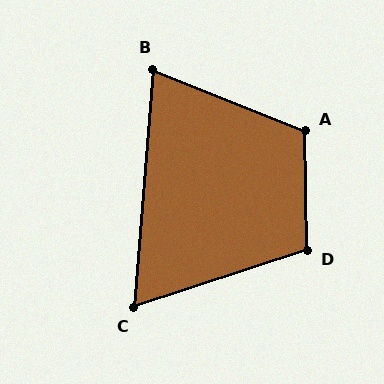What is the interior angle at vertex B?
Approximately 73 degrees (acute).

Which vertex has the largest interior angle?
A, at approximately 113 degrees.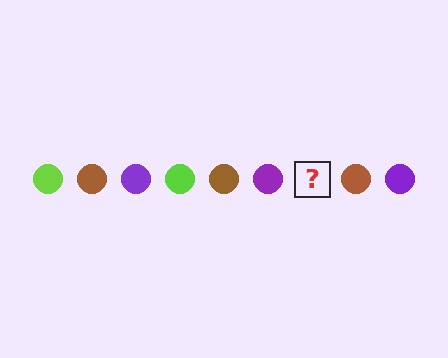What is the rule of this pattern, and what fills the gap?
The rule is that the pattern cycles through lime, brown, purple circles. The gap should be filled with a lime circle.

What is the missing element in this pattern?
The missing element is a lime circle.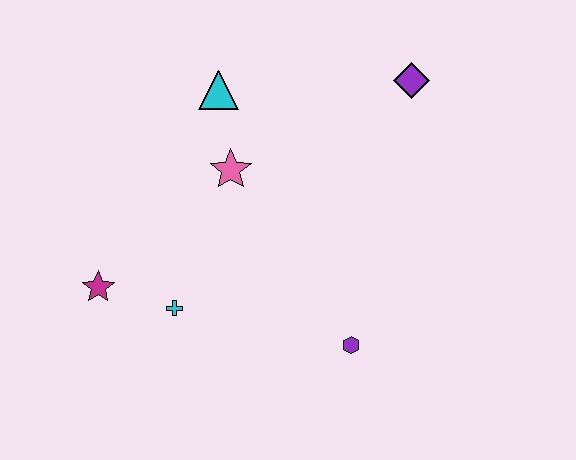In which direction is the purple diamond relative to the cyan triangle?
The purple diamond is to the right of the cyan triangle.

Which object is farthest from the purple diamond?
The magenta star is farthest from the purple diamond.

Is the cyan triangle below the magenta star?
No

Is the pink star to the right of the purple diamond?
No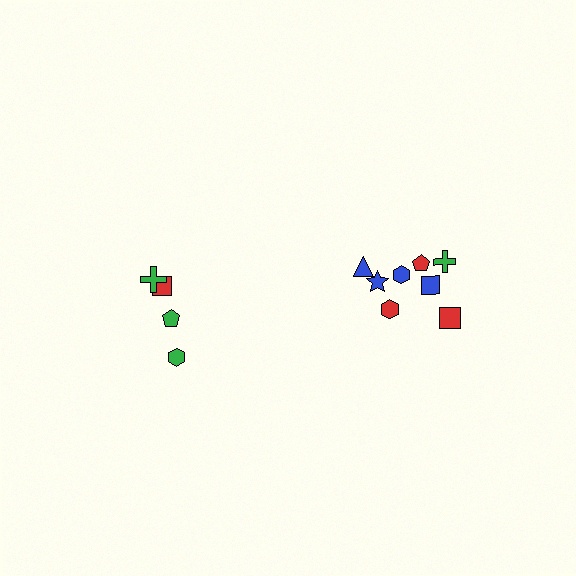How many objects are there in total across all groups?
There are 12 objects.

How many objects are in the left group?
There are 4 objects.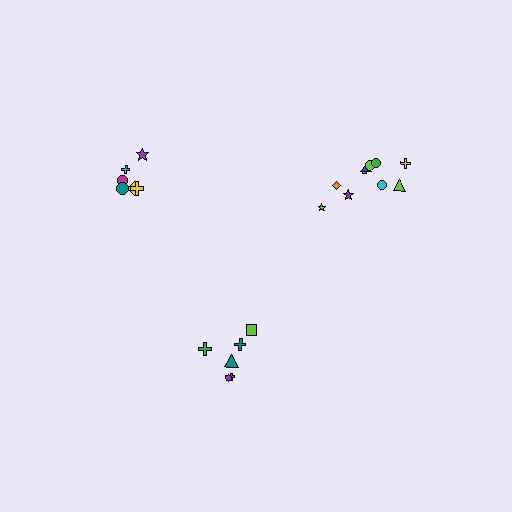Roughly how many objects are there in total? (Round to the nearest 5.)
Roughly 20 objects in total.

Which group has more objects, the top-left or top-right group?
The top-right group.